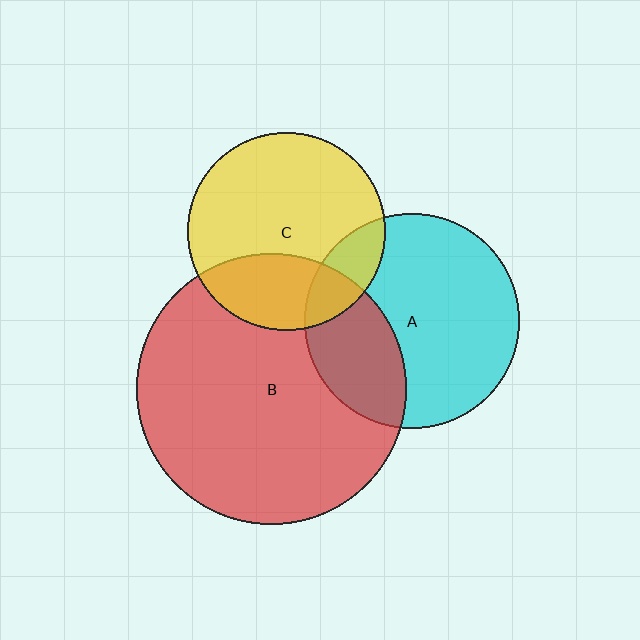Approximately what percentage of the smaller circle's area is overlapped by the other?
Approximately 30%.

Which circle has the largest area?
Circle B (red).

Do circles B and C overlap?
Yes.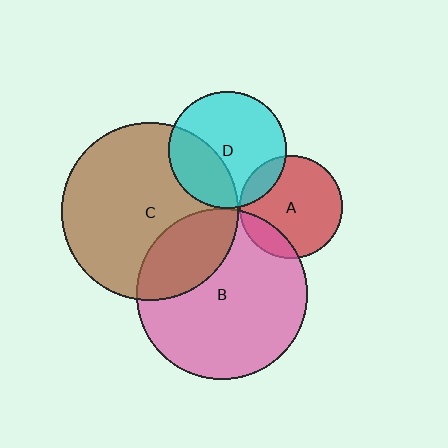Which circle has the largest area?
Circle C (brown).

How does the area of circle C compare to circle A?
Approximately 3.0 times.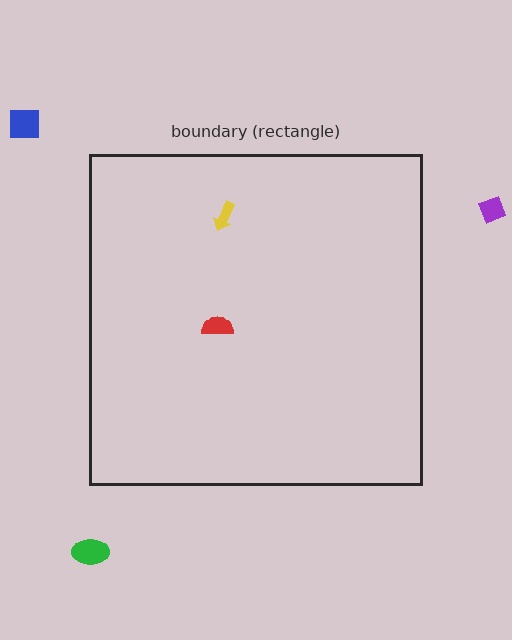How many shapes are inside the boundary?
2 inside, 3 outside.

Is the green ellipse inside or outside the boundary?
Outside.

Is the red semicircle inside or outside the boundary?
Inside.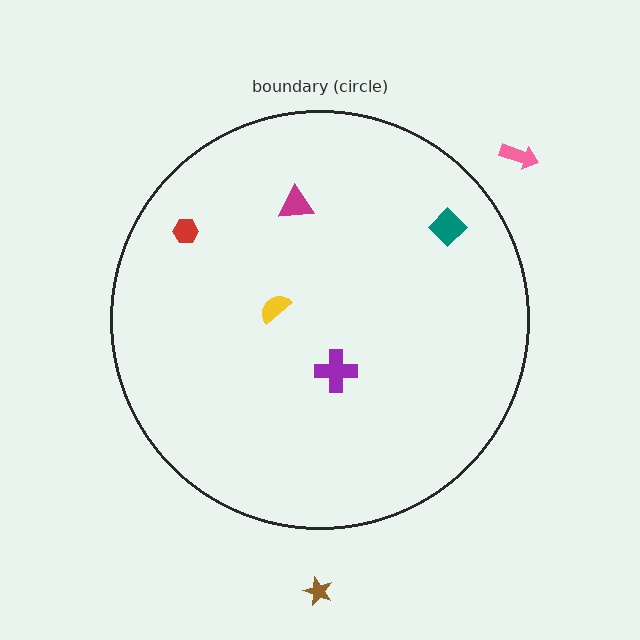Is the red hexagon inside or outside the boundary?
Inside.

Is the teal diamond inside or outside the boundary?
Inside.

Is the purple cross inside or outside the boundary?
Inside.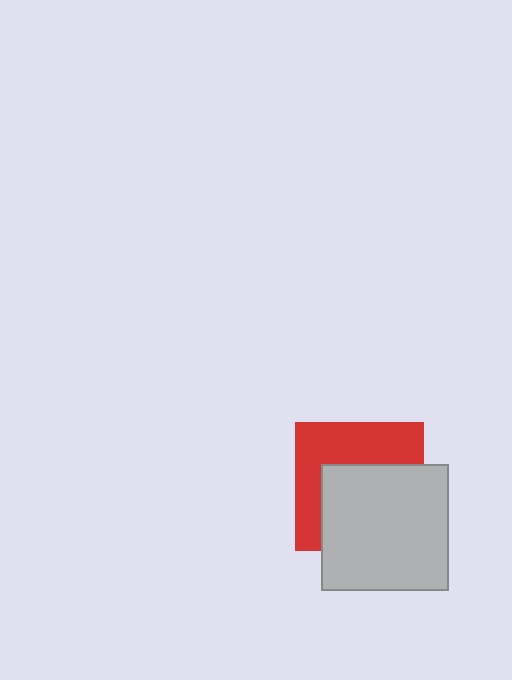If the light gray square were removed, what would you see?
You would see the complete red square.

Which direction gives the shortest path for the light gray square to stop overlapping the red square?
Moving down gives the shortest separation.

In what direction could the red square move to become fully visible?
The red square could move up. That would shift it out from behind the light gray square entirely.